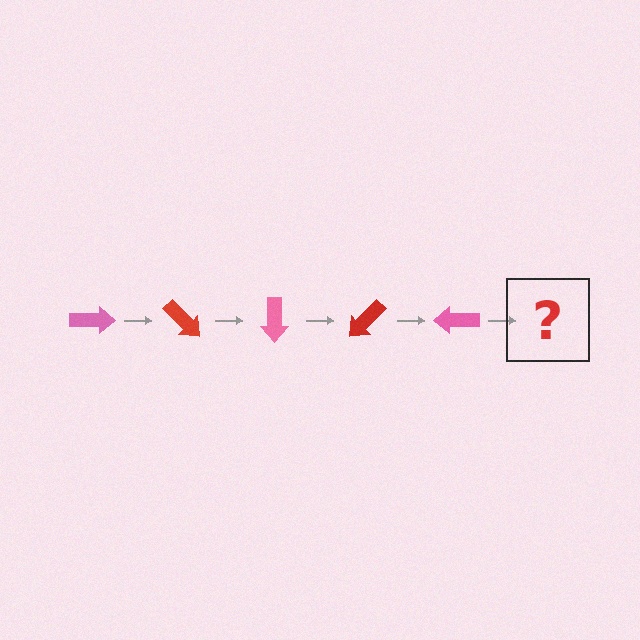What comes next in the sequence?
The next element should be a red arrow, rotated 225 degrees from the start.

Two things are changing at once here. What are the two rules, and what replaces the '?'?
The two rules are that it rotates 45 degrees each step and the color cycles through pink and red. The '?' should be a red arrow, rotated 225 degrees from the start.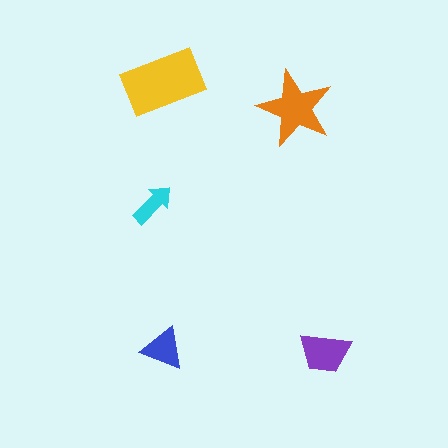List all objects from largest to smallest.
The yellow rectangle, the orange star, the purple trapezoid, the blue triangle, the cyan arrow.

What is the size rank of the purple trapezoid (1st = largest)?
3rd.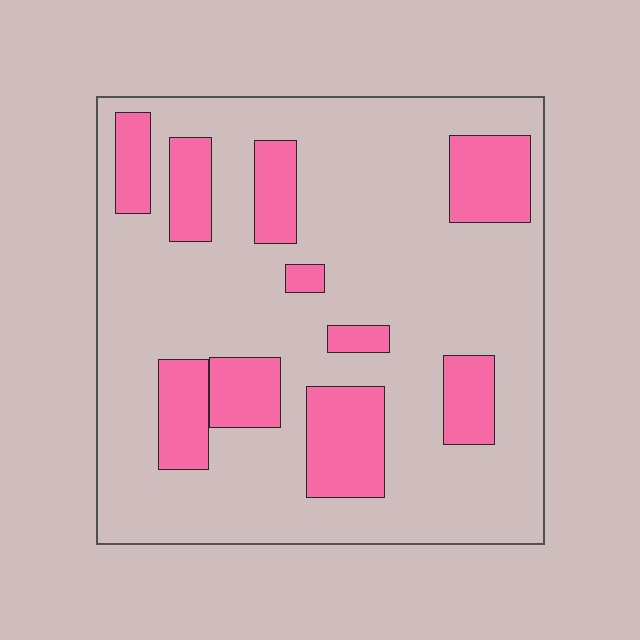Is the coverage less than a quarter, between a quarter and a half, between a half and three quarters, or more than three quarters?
Less than a quarter.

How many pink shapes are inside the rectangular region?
10.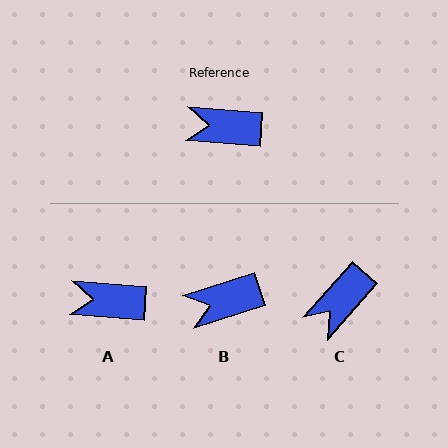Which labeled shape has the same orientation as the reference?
A.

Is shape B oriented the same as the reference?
No, it is off by about 22 degrees.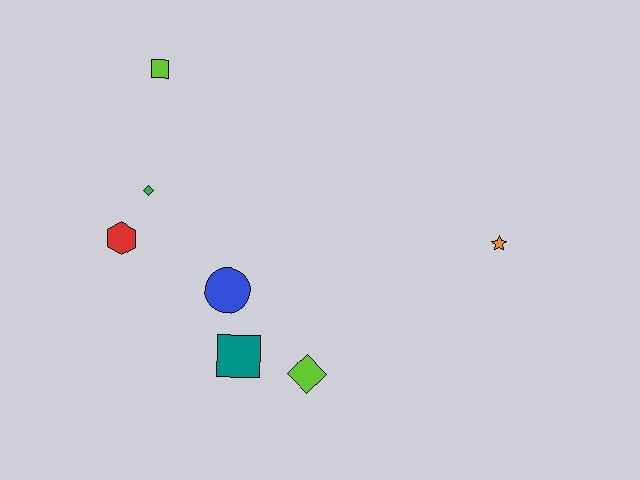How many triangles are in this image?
There are no triangles.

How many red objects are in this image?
There is 1 red object.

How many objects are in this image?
There are 7 objects.